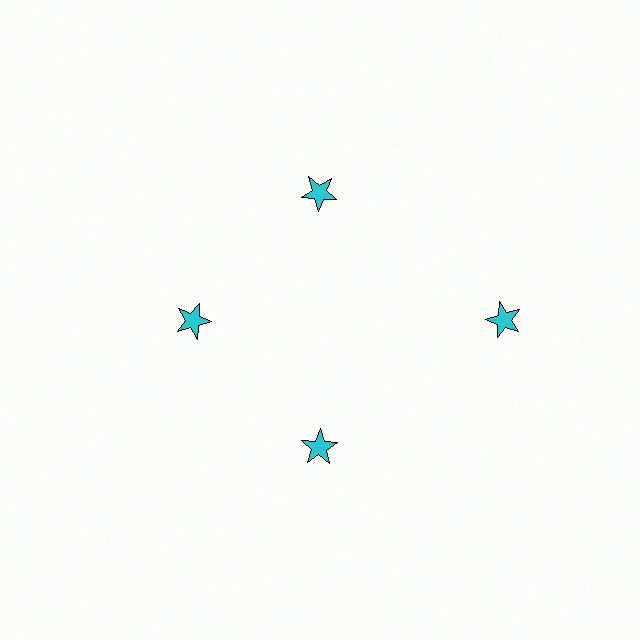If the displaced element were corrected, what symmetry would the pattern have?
It would have 4-fold rotational symmetry — the pattern would map onto itself every 90 degrees.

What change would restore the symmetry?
The symmetry would be restored by moving it inward, back onto the ring so that all 4 stars sit at equal angles and equal distance from the center.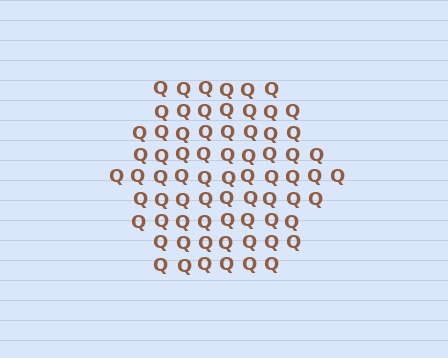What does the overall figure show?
The overall figure shows a hexagon.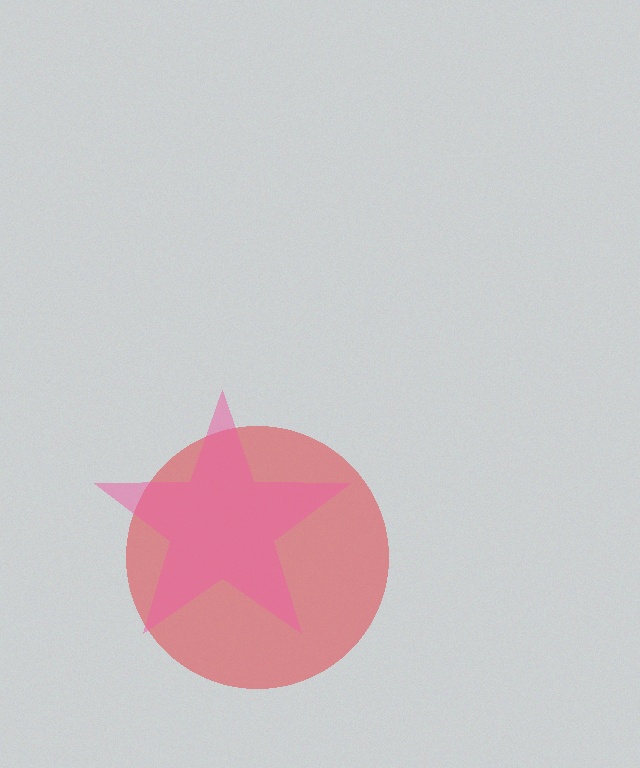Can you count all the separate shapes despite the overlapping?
Yes, there are 2 separate shapes.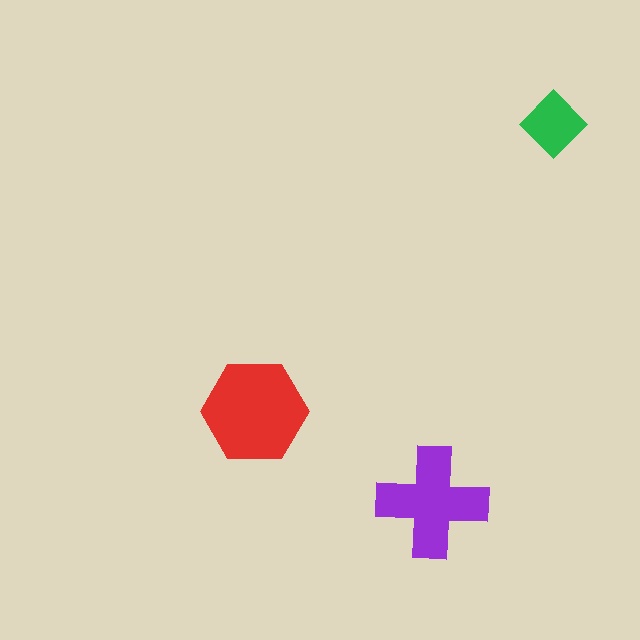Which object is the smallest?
The green diamond.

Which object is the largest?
The red hexagon.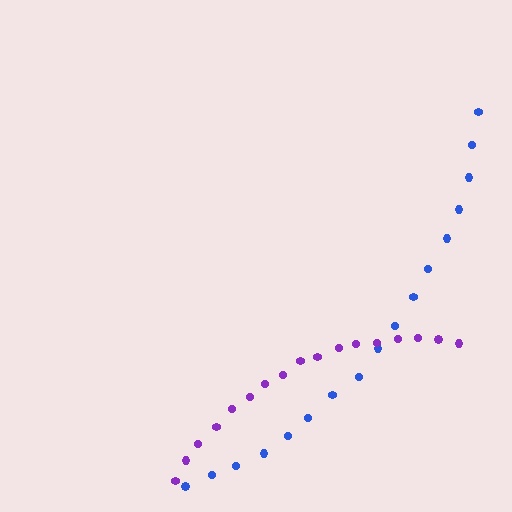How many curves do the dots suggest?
There are 2 distinct paths.